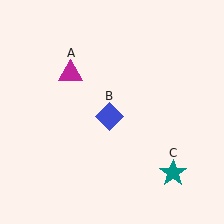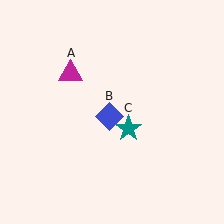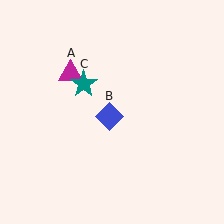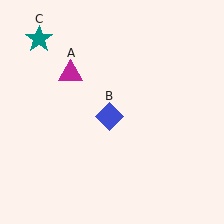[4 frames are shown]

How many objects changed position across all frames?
1 object changed position: teal star (object C).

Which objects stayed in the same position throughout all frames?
Magenta triangle (object A) and blue diamond (object B) remained stationary.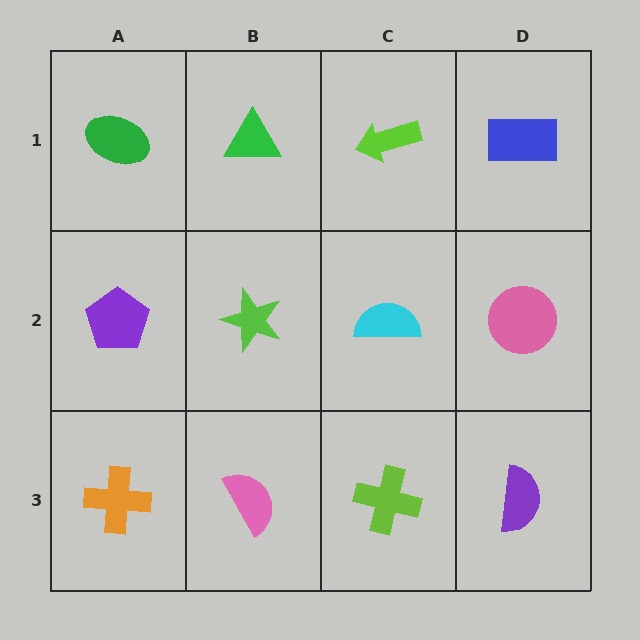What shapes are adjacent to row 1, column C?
A cyan semicircle (row 2, column C), a green triangle (row 1, column B), a blue rectangle (row 1, column D).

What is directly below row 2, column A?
An orange cross.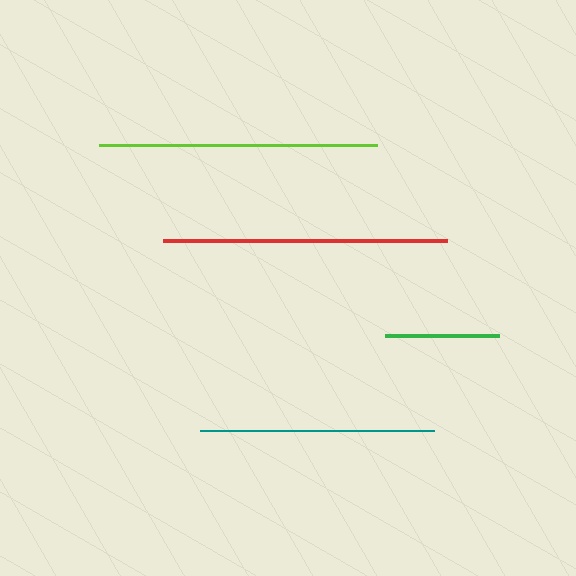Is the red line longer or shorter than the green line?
The red line is longer than the green line.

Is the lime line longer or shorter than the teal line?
The lime line is longer than the teal line.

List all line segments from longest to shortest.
From longest to shortest: red, lime, teal, green.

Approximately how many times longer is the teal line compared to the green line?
The teal line is approximately 2.0 times the length of the green line.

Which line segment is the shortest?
The green line is the shortest at approximately 114 pixels.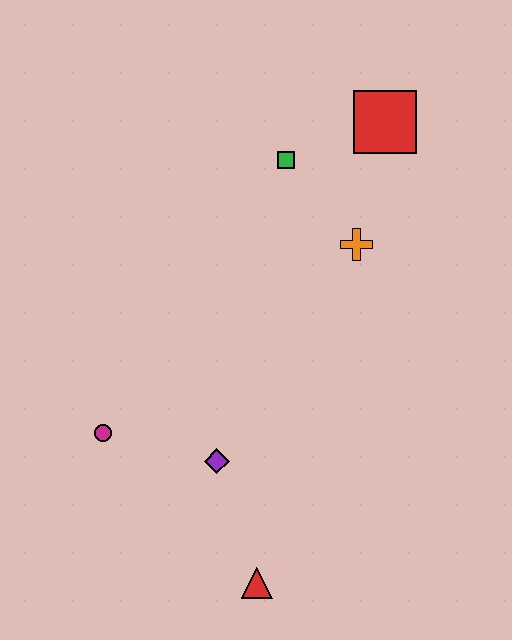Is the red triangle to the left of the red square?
Yes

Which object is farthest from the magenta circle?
The red square is farthest from the magenta circle.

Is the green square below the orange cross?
No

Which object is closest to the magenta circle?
The purple diamond is closest to the magenta circle.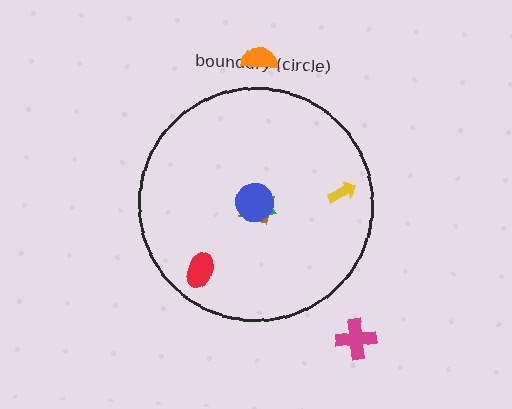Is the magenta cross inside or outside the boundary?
Outside.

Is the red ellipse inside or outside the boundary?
Inside.